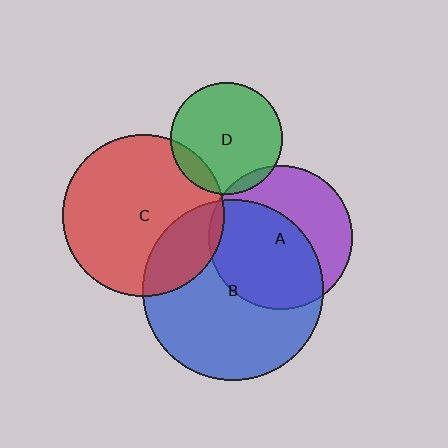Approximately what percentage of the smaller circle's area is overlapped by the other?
Approximately 25%.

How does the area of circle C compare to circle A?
Approximately 1.3 times.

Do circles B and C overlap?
Yes.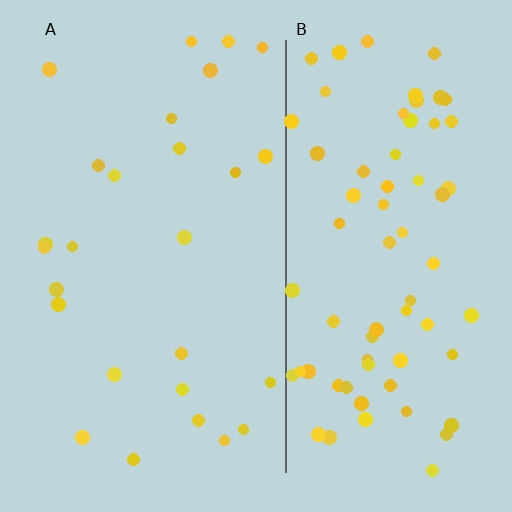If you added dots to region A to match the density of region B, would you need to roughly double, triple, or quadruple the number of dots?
Approximately triple.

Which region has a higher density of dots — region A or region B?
B (the right).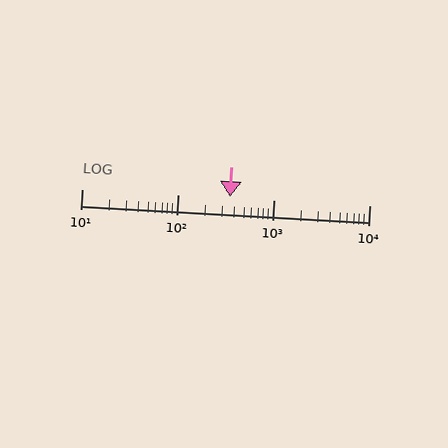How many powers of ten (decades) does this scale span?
The scale spans 3 decades, from 10 to 10000.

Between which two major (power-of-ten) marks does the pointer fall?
The pointer is between 100 and 1000.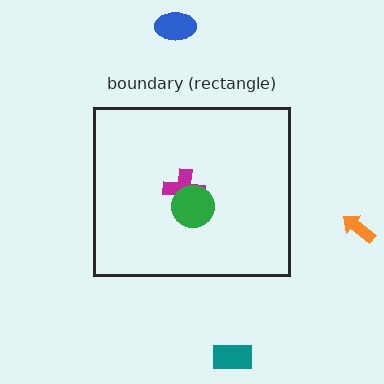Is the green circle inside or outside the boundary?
Inside.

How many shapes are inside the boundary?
2 inside, 3 outside.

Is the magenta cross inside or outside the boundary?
Inside.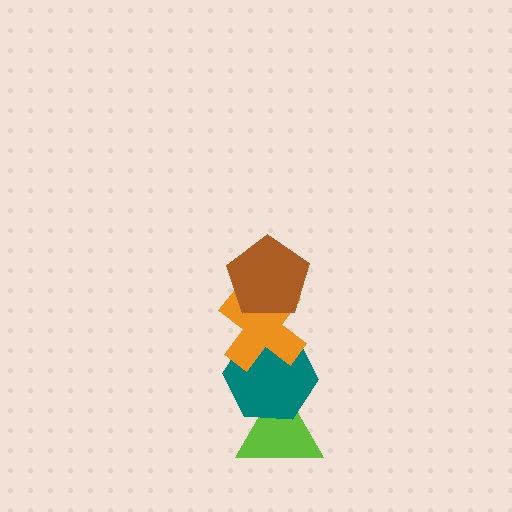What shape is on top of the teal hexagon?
The orange cross is on top of the teal hexagon.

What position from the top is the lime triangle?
The lime triangle is 4th from the top.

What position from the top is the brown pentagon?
The brown pentagon is 1st from the top.